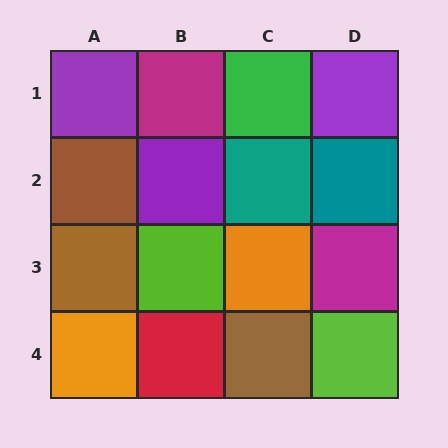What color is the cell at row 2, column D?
Teal.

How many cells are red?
1 cell is red.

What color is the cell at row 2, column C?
Teal.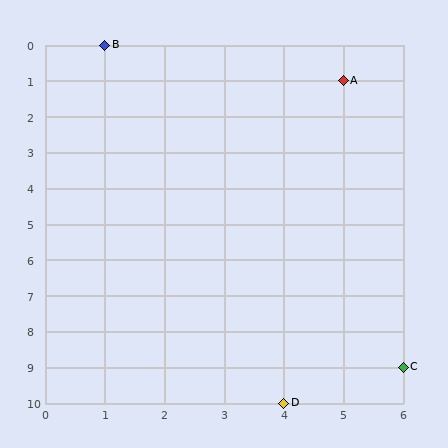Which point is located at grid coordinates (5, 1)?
Point A is at (5, 1).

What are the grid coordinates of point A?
Point A is at grid coordinates (5, 1).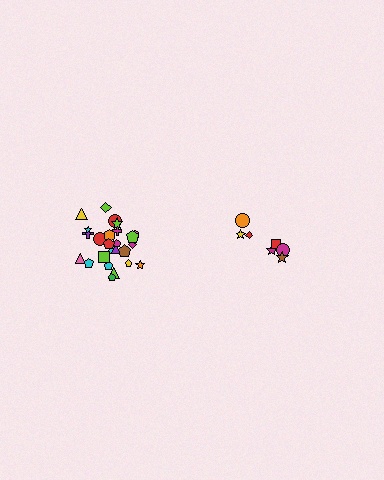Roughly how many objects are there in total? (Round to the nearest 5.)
Roughly 30 objects in total.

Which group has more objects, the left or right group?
The left group.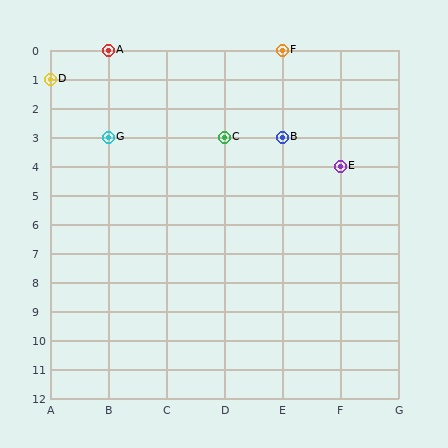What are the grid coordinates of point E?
Point E is at grid coordinates (F, 4).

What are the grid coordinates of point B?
Point B is at grid coordinates (E, 3).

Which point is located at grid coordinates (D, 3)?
Point C is at (D, 3).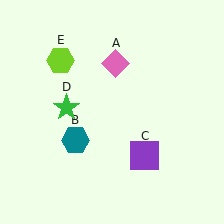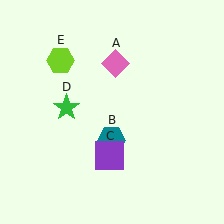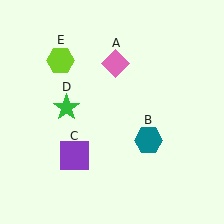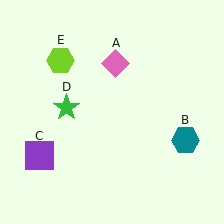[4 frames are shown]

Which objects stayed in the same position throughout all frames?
Pink diamond (object A) and green star (object D) and lime hexagon (object E) remained stationary.